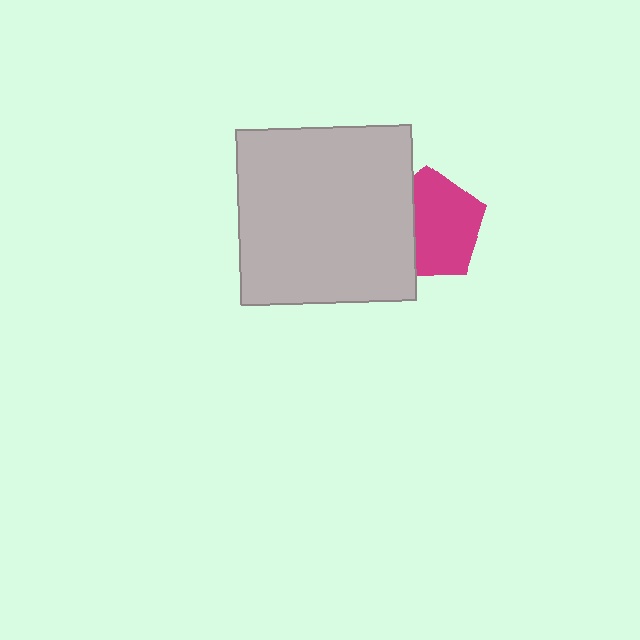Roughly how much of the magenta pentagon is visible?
Most of it is visible (roughly 67%).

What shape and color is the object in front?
The object in front is a light gray square.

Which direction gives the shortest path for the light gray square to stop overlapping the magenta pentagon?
Moving left gives the shortest separation.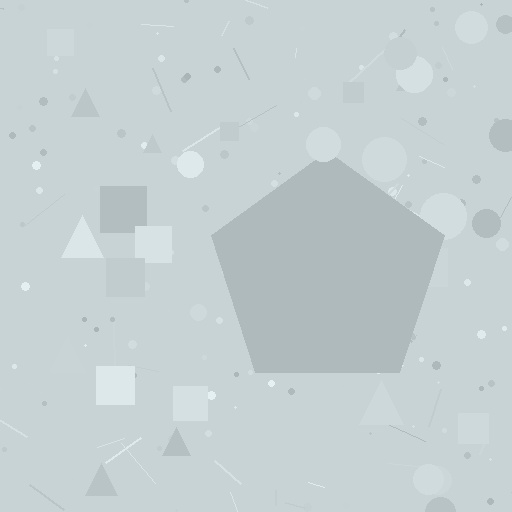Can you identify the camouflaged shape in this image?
The camouflaged shape is a pentagon.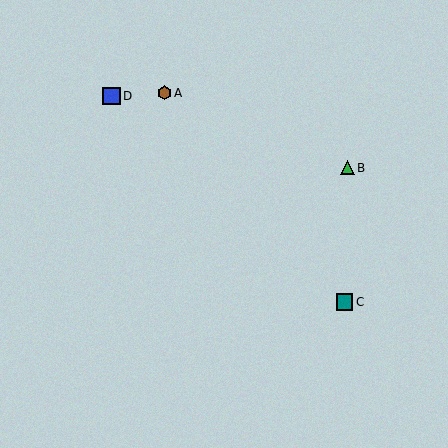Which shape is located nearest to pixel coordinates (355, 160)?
The green triangle (labeled B) at (348, 168) is nearest to that location.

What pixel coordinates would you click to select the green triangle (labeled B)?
Click at (348, 168) to select the green triangle B.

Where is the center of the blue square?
The center of the blue square is at (111, 96).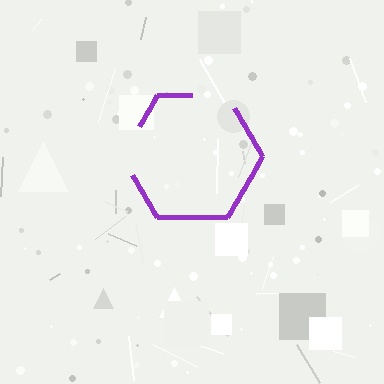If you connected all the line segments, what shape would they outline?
They would outline a hexagon.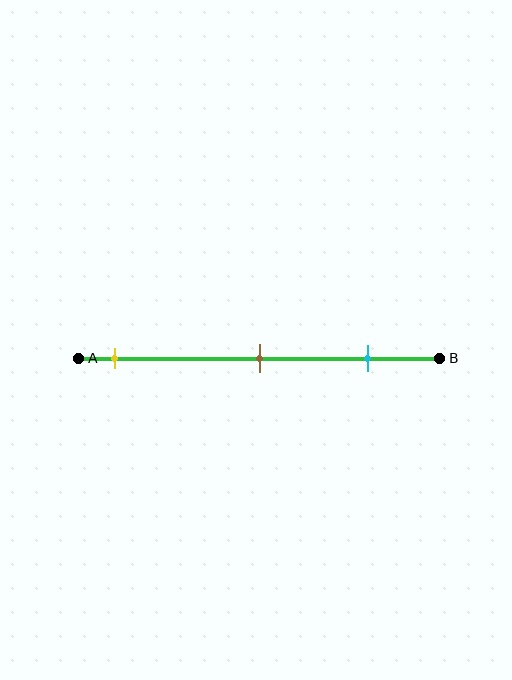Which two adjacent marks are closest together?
The brown and cyan marks are the closest adjacent pair.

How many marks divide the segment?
There are 3 marks dividing the segment.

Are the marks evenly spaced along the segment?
Yes, the marks are approximately evenly spaced.